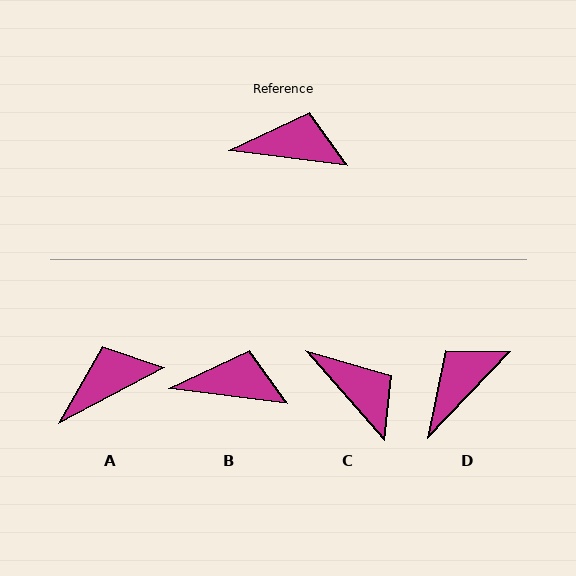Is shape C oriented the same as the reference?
No, it is off by about 41 degrees.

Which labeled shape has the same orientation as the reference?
B.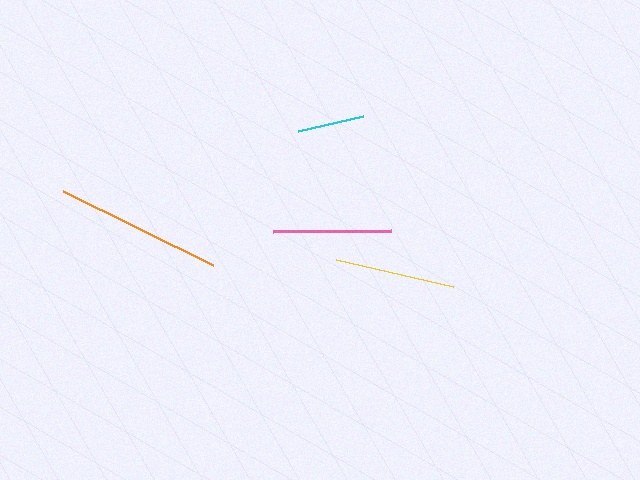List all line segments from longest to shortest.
From longest to shortest: orange, yellow, pink, cyan.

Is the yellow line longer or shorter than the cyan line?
The yellow line is longer than the cyan line.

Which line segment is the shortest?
The cyan line is the shortest at approximately 67 pixels.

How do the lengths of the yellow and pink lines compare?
The yellow and pink lines are approximately the same length.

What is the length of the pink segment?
The pink segment is approximately 118 pixels long.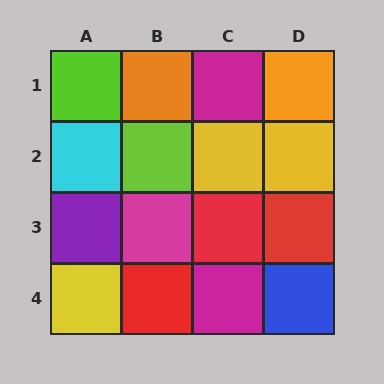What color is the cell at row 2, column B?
Lime.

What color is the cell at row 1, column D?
Orange.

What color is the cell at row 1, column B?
Orange.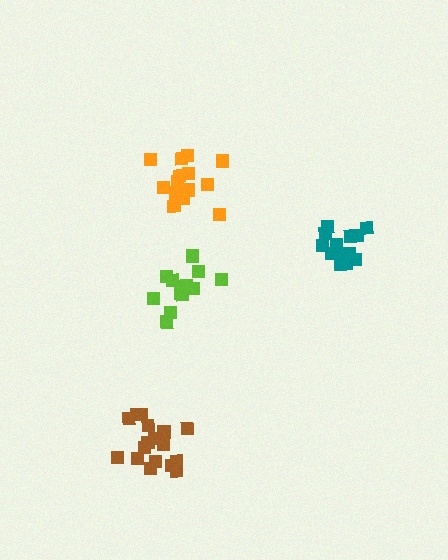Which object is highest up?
The orange cluster is topmost.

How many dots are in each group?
Group 1: 17 dots, Group 2: 14 dots, Group 3: 13 dots, Group 4: 14 dots (58 total).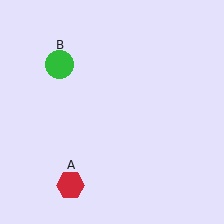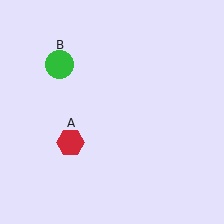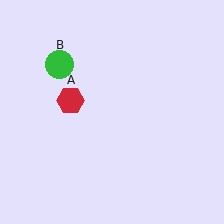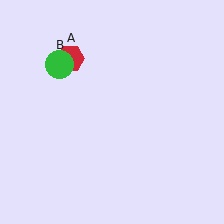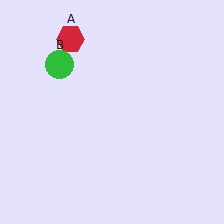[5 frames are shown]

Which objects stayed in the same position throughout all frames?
Green circle (object B) remained stationary.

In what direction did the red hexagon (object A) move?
The red hexagon (object A) moved up.